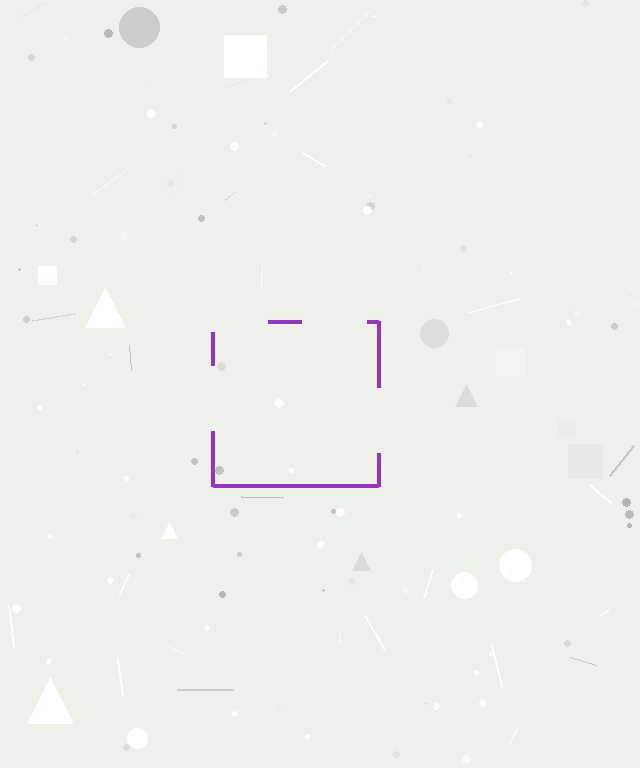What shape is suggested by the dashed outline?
The dashed outline suggests a square.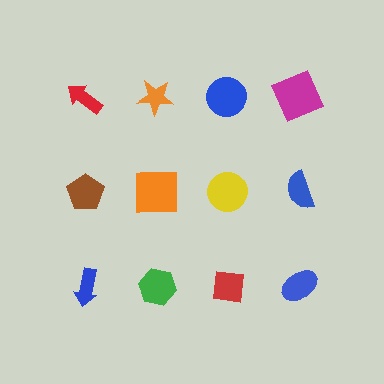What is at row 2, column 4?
A blue semicircle.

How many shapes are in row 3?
4 shapes.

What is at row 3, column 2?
A green hexagon.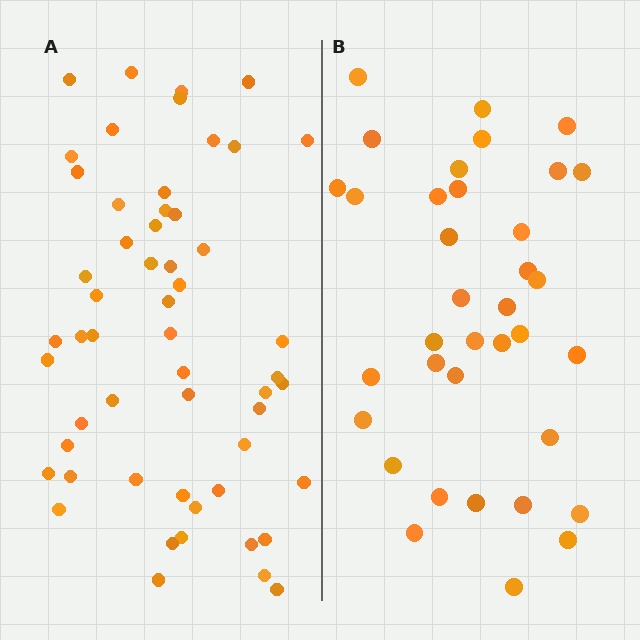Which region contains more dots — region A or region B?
Region A (the left region) has more dots.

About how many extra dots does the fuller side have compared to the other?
Region A has approximately 20 more dots than region B.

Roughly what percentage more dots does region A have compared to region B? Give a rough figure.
About 55% more.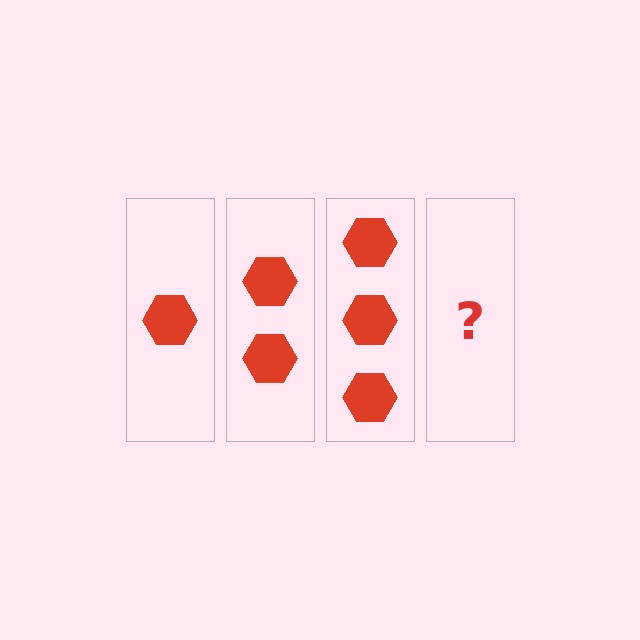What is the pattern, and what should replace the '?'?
The pattern is that each step adds one more hexagon. The '?' should be 4 hexagons.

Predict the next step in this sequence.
The next step is 4 hexagons.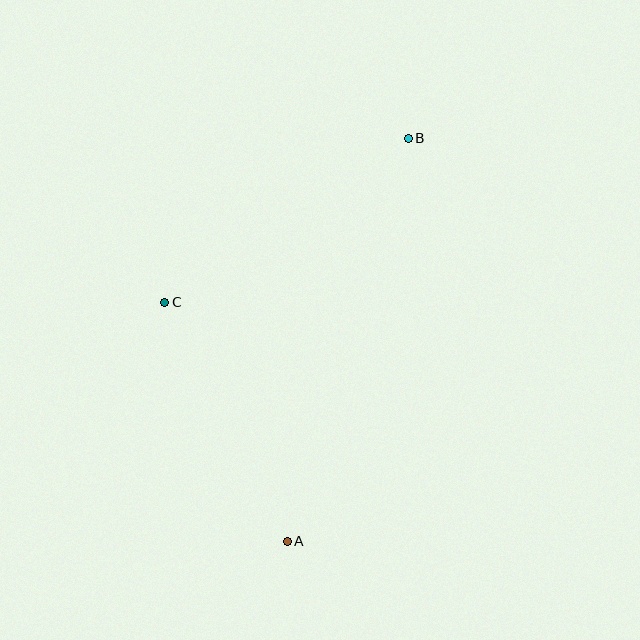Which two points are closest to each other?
Points A and C are closest to each other.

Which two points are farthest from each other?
Points A and B are farthest from each other.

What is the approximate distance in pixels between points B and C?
The distance between B and C is approximately 293 pixels.